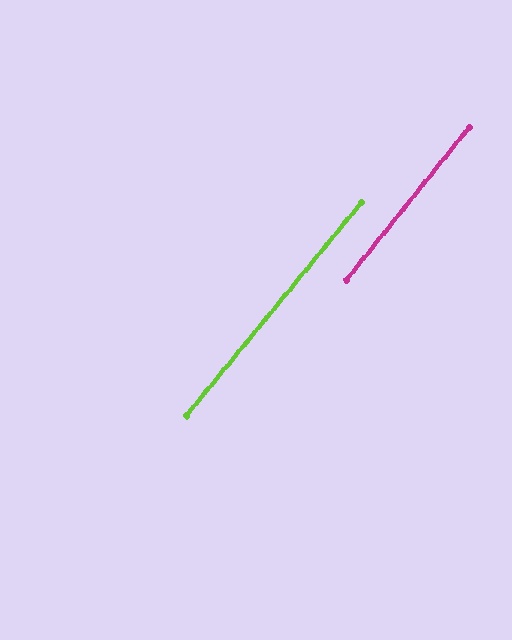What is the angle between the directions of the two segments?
Approximately 0 degrees.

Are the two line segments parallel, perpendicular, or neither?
Parallel — their directions differ by only 0.4°.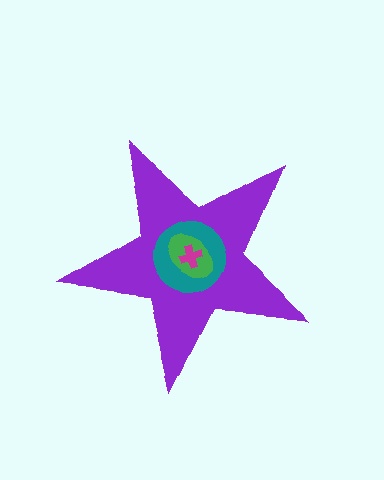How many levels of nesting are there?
4.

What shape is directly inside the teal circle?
The green ellipse.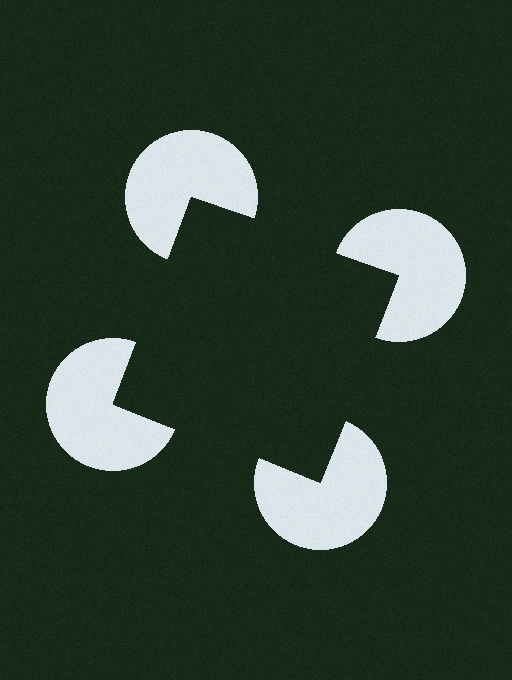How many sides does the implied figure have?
4 sides.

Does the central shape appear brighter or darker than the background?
It typically appears slightly darker than the background, even though no actual brightness change is drawn.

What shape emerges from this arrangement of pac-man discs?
An illusory square — its edges are inferred from the aligned wedge cuts in the pac-man discs, not physically drawn.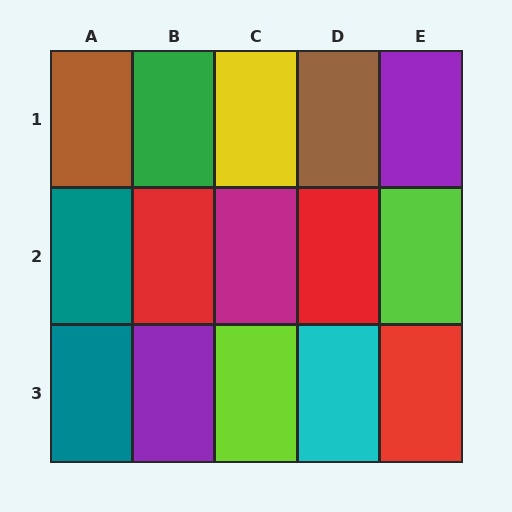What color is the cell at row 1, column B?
Green.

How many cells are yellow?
1 cell is yellow.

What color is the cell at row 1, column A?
Brown.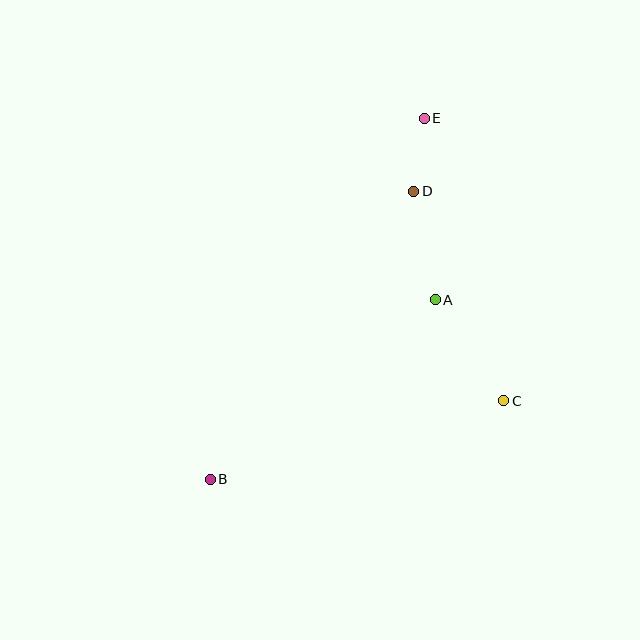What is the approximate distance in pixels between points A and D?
The distance between A and D is approximately 111 pixels.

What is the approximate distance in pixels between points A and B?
The distance between A and B is approximately 288 pixels.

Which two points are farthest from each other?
Points B and E are farthest from each other.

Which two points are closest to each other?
Points D and E are closest to each other.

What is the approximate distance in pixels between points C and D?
The distance between C and D is approximately 228 pixels.